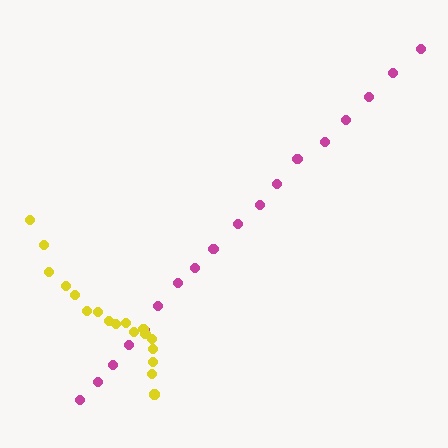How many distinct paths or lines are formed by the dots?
There are 2 distinct paths.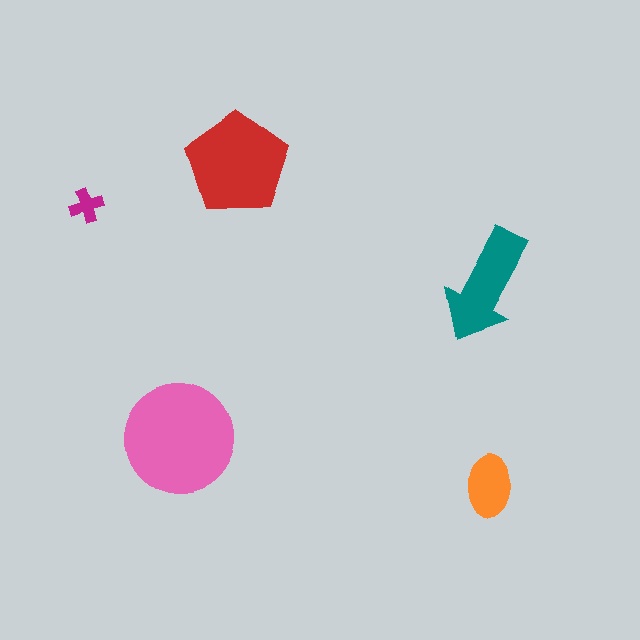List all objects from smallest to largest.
The magenta cross, the orange ellipse, the teal arrow, the red pentagon, the pink circle.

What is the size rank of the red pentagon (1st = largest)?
2nd.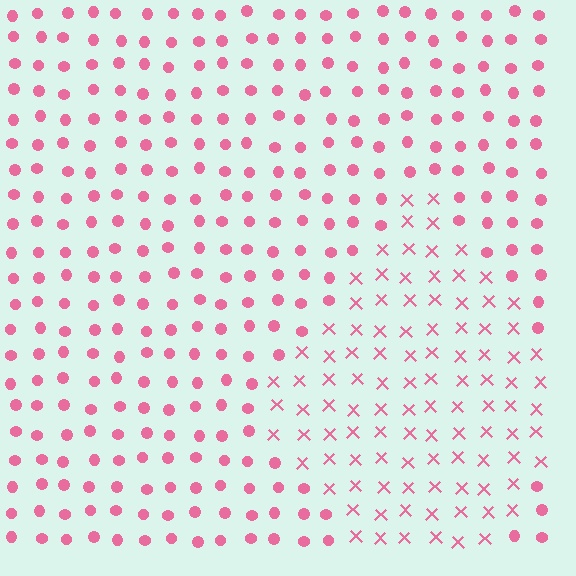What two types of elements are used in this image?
The image uses X marks inside the diamond region and circles outside it.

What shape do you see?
I see a diamond.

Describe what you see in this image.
The image is filled with small pink elements arranged in a uniform grid. A diamond-shaped region contains X marks, while the surrounding area contains circles. The boundary is defined purely by the change in element shape.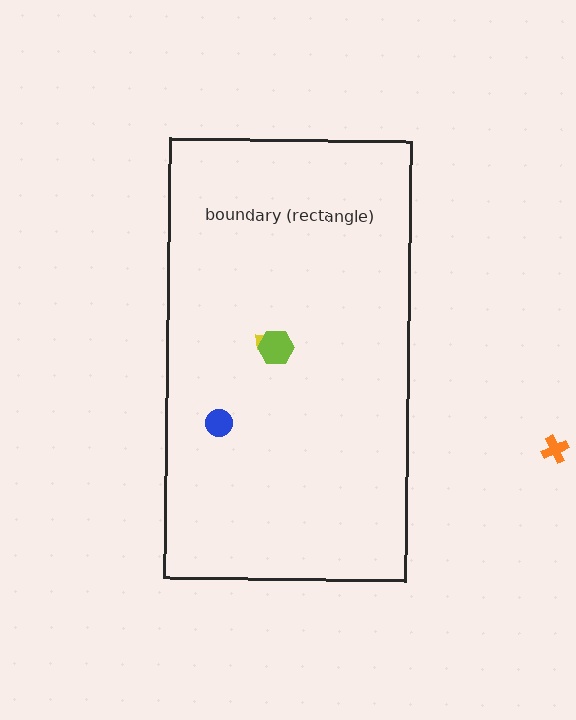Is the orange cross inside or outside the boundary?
Outside.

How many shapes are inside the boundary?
3 inside, 1 outside.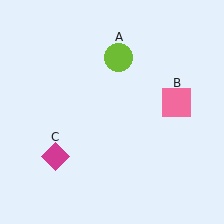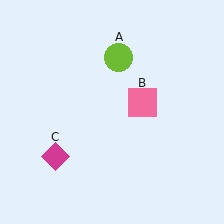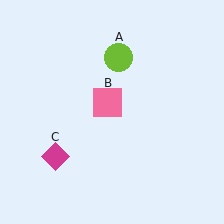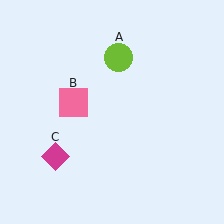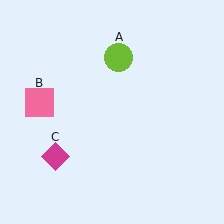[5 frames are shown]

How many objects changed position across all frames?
1 object changed position: pink square (object B).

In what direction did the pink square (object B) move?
The pink square (object B) moved left.